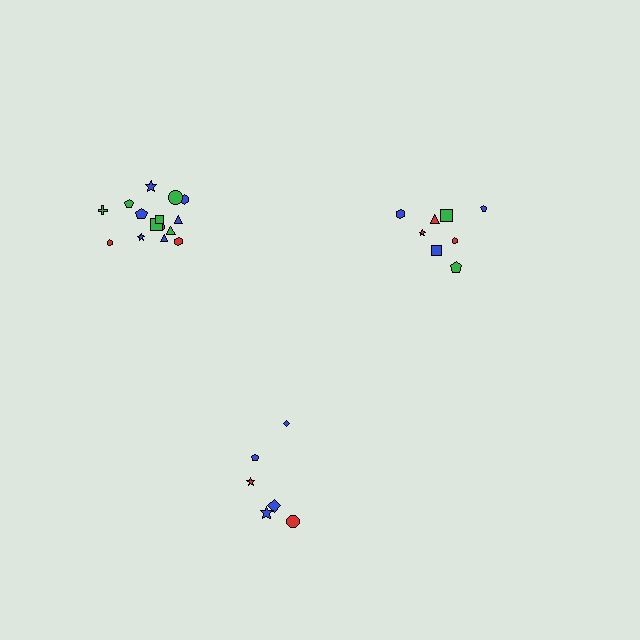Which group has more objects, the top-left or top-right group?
The top-left group.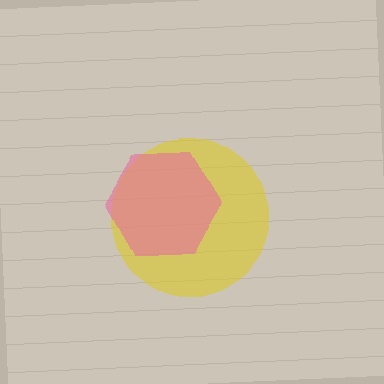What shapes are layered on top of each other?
The layered shapes are: a yellow circle, a pink hexagon.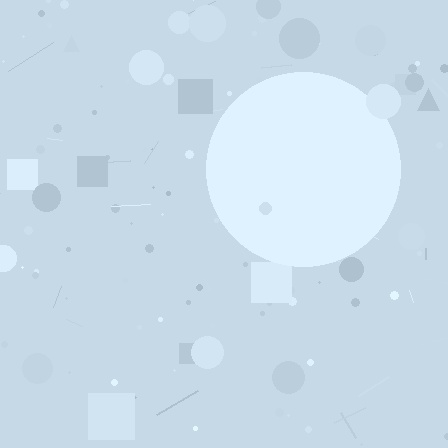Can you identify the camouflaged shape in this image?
The camouflaged shape is a circle.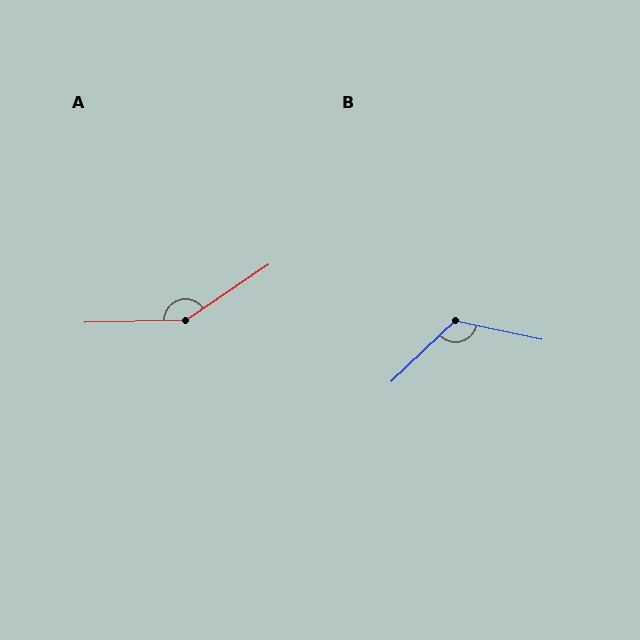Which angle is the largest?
A, at approximately 147 degrees.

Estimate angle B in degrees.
Approximately 124 degrees.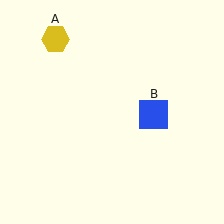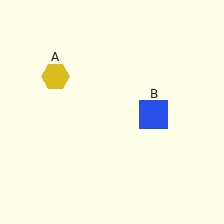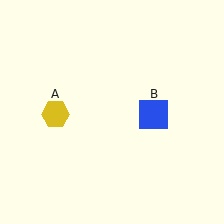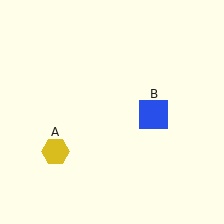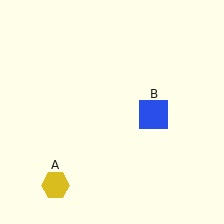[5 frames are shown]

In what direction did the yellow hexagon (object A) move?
The yellow hexagon (object A) moved down.